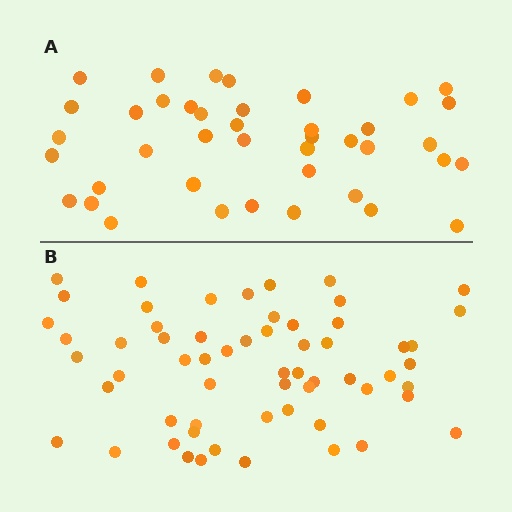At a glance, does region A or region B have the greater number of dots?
Region B (the bottom region) has more dots.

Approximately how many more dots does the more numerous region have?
Region B has approximately 20 more dots than region A.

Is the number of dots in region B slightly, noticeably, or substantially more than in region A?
Region B has substantially more. The ratio is roughly 1.5 to 1.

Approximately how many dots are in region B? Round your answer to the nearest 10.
About 60 dots.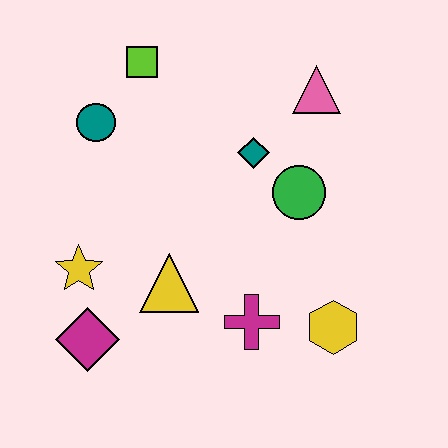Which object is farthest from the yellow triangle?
The pink triangle is farthest from the yellow triangle.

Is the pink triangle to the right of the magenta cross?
Yes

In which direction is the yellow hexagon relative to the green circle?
The yellow hexagon is below the green circle.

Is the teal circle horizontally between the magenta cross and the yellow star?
Yes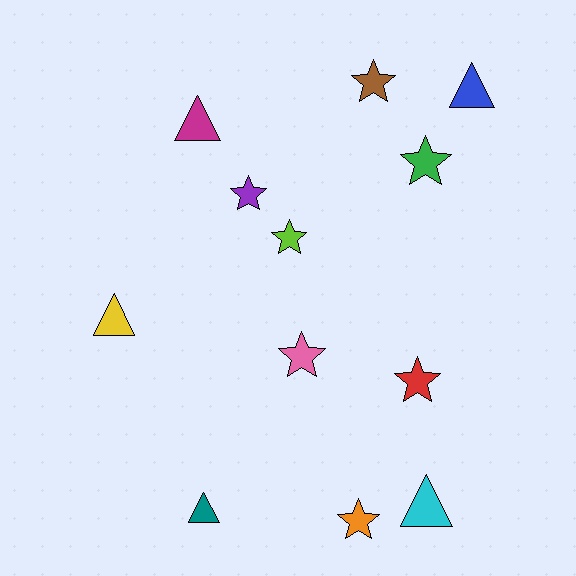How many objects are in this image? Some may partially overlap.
There are 12 objects.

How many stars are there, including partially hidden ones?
There are 7 stars.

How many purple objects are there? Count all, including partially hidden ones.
There is 1 purple object.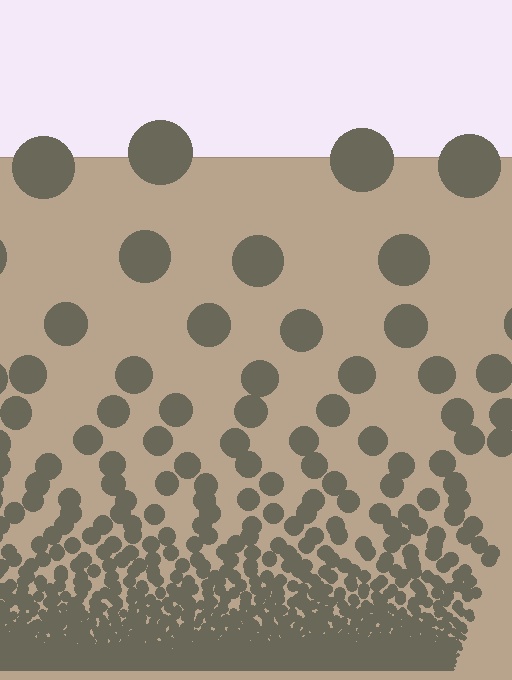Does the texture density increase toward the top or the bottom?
Density increases toward the bottom.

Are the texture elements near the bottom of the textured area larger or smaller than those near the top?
Smaller. The gradient is inverted — elements near the bottom are smaller and denser.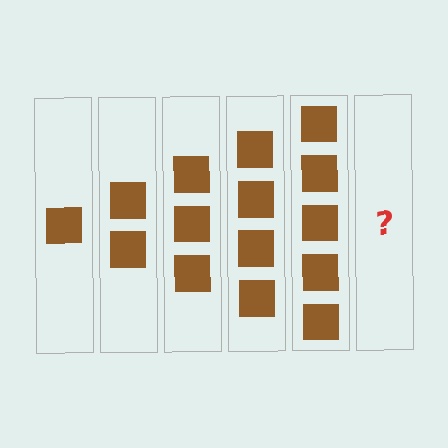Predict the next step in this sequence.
The next step is 6 squares.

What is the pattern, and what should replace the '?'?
The pattern is that each step adds one more square. The '?' should be 6 squares.